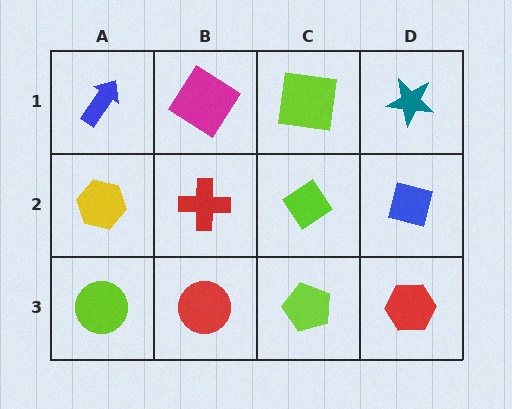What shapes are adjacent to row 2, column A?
A blue arrow (row 1, column A), a lime circle (row 3, column A), a red cross (row 2, column B).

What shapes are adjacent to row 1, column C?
A lime diamond (row 2, column C), a magenta diamond (row 1, column B), a teal star (row 1, column D).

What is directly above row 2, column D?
A teal star.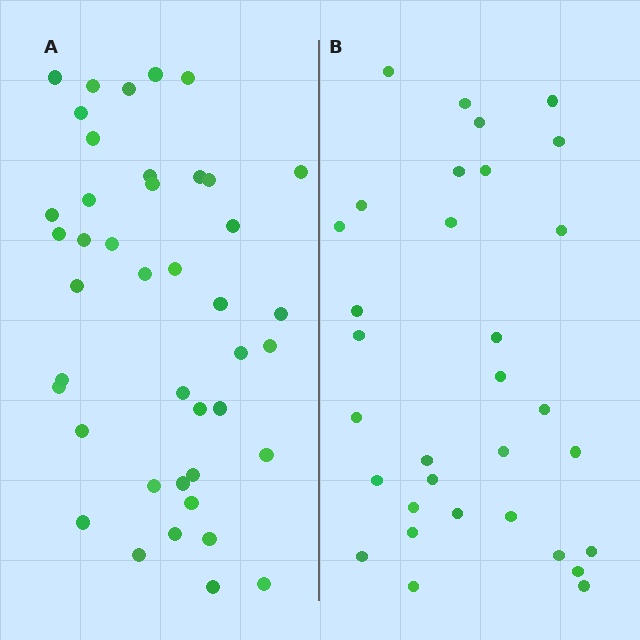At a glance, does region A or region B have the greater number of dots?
Region A (the left region) has more dots.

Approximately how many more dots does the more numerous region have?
Region A has roughly 10 or so more dots than region B.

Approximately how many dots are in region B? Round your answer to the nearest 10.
About 30 dots. (The exact count is 32, which rounds to 30.)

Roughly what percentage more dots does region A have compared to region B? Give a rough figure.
About 30% more.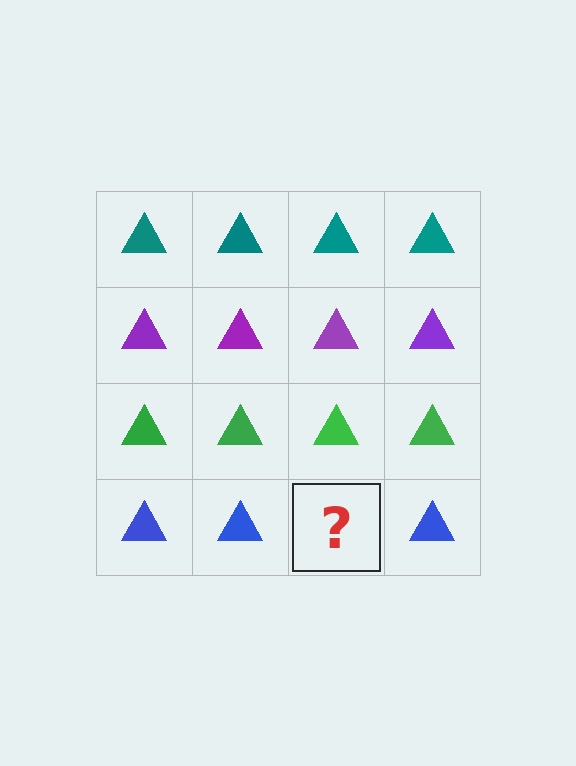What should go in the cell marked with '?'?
The missing cell should contain a blue triangle.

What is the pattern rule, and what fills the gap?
The rule is that each row has a consistent color. The gap should be filled with a blue triangle.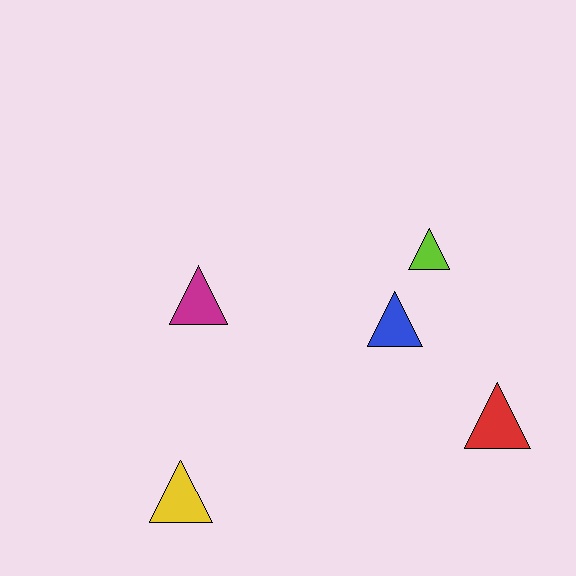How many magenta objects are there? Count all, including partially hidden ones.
There is 1 magenta object.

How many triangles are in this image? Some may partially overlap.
There are 5 triangles.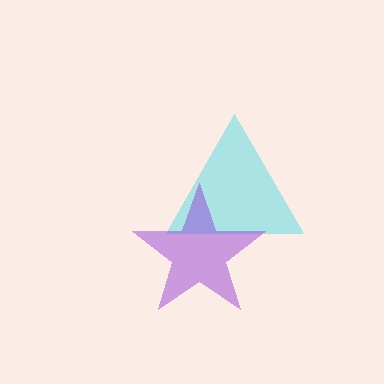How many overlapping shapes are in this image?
There are 2 overlapping shapes in the image.